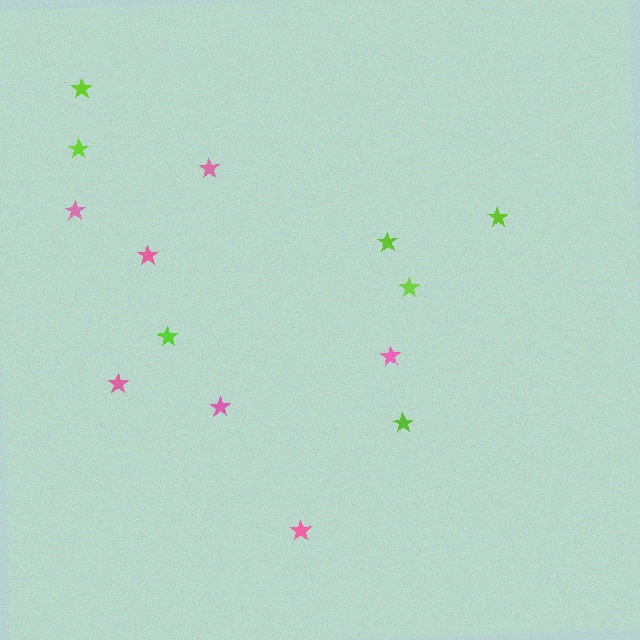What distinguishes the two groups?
There are 2 groups: one group of lime stars (7) and one group of pink stars (7).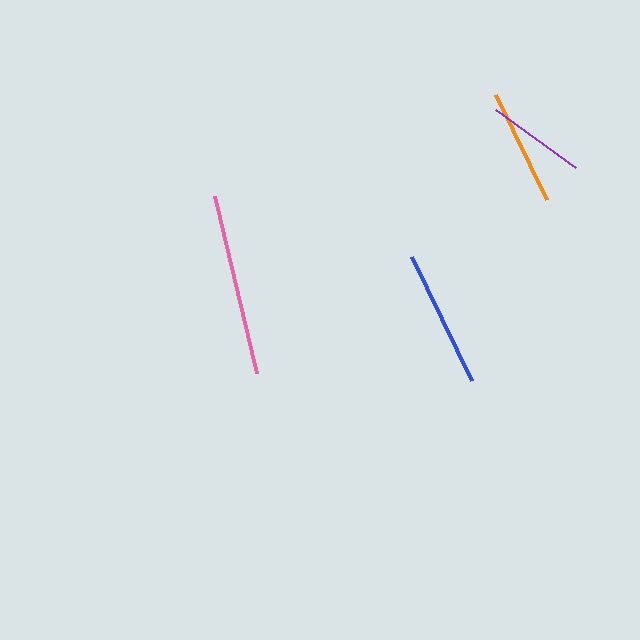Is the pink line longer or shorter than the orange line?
The pink line is longer than the orange line.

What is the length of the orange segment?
The orange segment is approximately 117 pixels long.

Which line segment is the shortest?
The purple line is the shortest at approximately 99 pixels.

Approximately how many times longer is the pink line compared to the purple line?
The pink line is approximately 1.8 times the length of the purple line.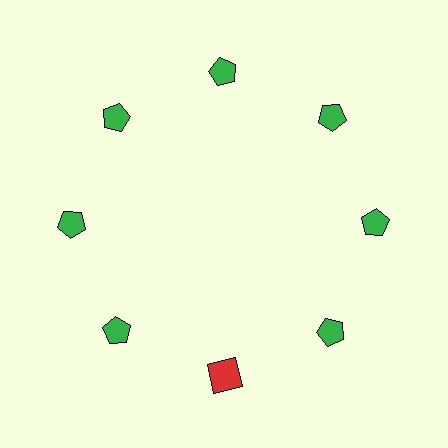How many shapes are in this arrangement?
There are 8 shapes arranged in a ring pattern.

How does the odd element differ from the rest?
It differs in both color (red instead of green) and shape (square instead of pentagon).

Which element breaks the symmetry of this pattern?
The red square at roughly the 6 o'clock position breaks the symmetry. All other shapes are green pentagons.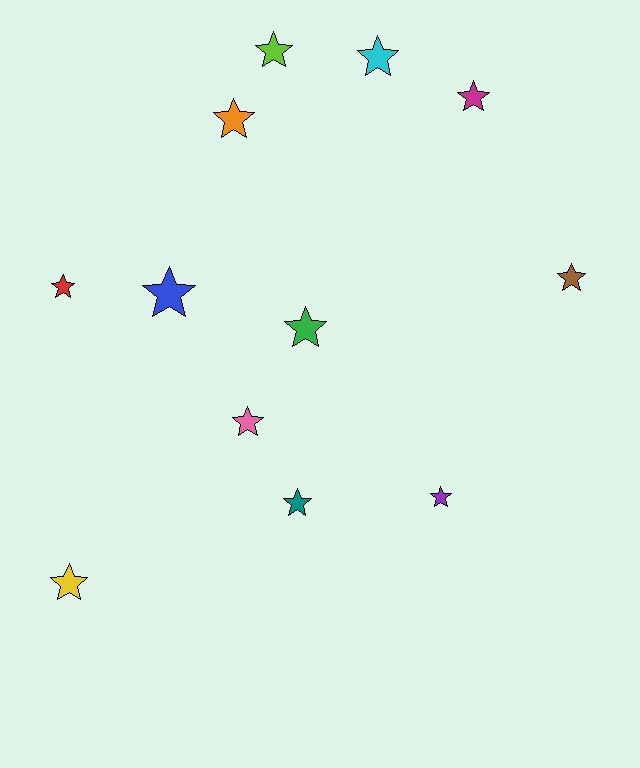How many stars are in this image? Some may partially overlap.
There are 12 stars.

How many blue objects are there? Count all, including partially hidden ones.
There is 1 blue object.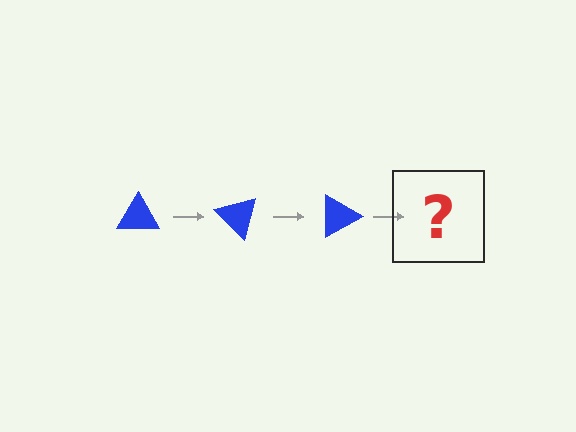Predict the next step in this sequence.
The next step is a blue triangle rotated 135 degrees.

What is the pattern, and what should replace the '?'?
The pattern is that the triangle rotates 45 degrees each step. The '?' should be a blue triangle rotated 135 degrees.